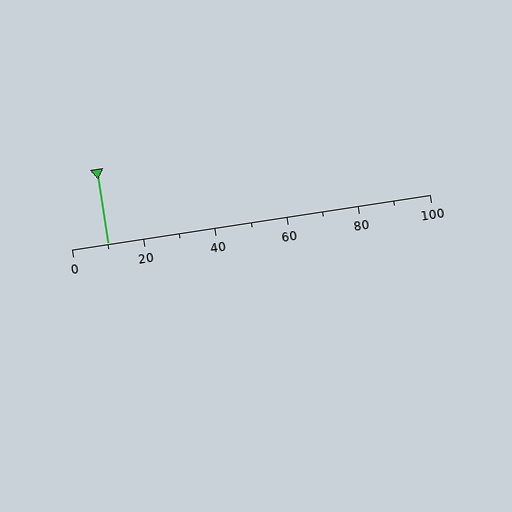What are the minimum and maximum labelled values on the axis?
The axis runs from 0 to 100.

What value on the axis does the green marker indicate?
The marker indicates approximately 10.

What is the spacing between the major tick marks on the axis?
The major ticks are spaced 20 apart.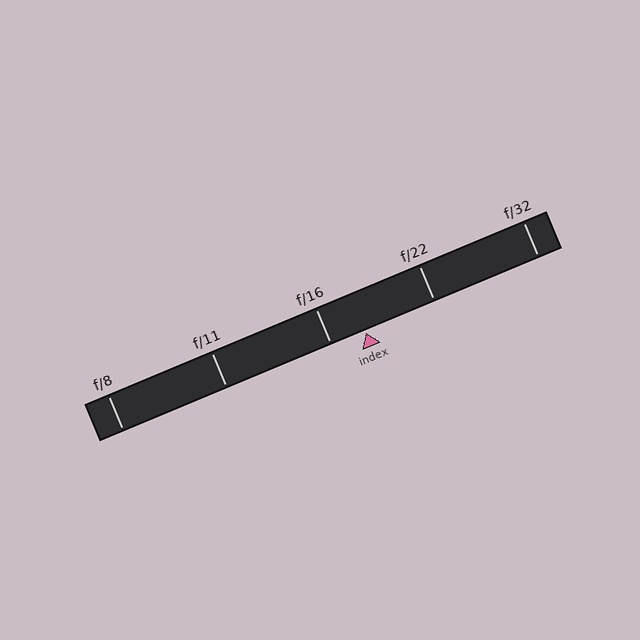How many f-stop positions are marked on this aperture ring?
There are 5 f-stop positions marked.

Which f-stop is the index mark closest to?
The index mark is closest to f/16.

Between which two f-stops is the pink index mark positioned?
The index mark is between f/16 and f/22.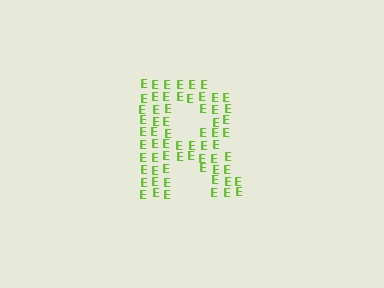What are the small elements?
The small elements are letter E's.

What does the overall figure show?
The overall figure shows the letter R.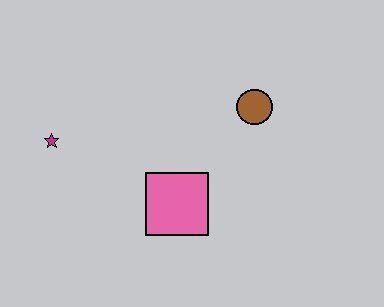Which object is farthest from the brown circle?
The magenta star is farthest from the brown circle.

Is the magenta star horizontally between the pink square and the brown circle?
No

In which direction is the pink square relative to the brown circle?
The pink square is below the brown circle.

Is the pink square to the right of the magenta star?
Yes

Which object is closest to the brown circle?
The pink square is closest to the brown circle.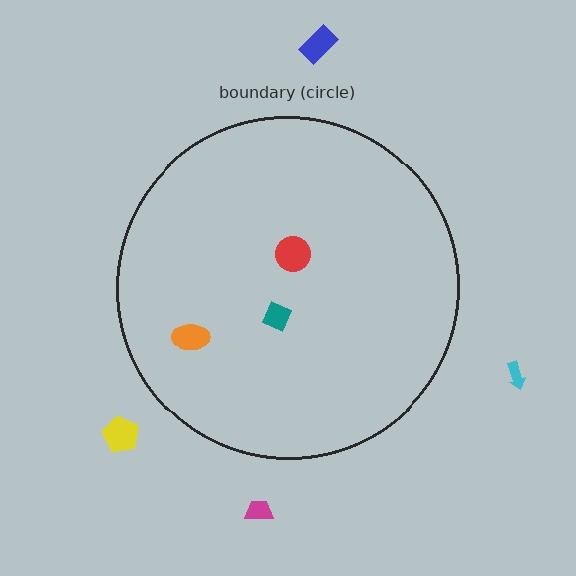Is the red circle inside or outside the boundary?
Inside.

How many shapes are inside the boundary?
3 inside, 4 outside.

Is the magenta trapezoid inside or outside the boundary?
Outside.